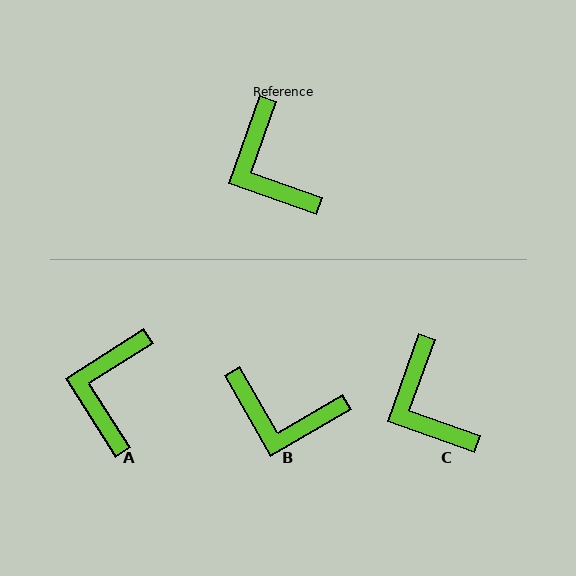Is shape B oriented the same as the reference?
No, it is off by about 49 degrees.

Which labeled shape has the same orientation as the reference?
C.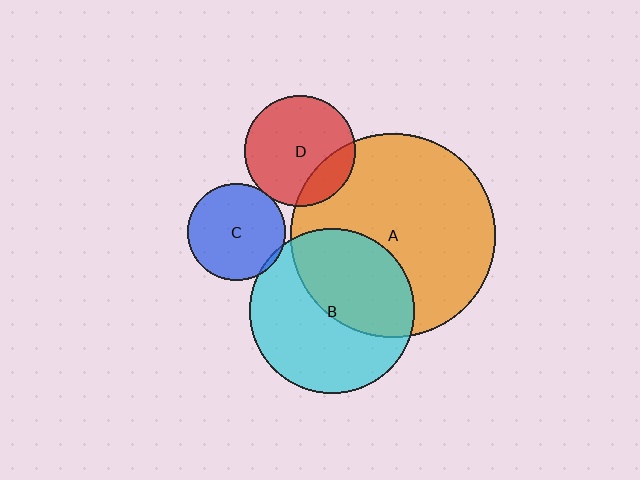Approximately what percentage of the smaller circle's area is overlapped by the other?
Approximately 5%.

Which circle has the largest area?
Circle A (orange).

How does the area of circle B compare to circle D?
Approximately 2.2 times.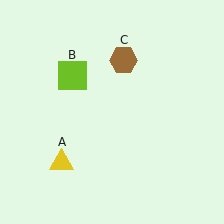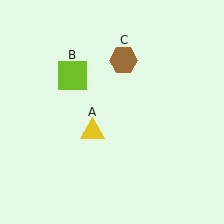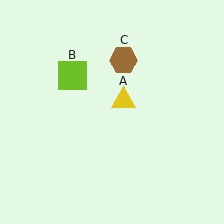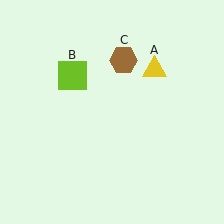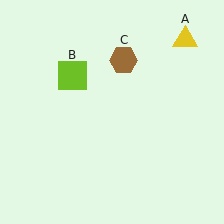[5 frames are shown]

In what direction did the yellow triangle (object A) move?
The yellow triangle (object A) moved up and to the right.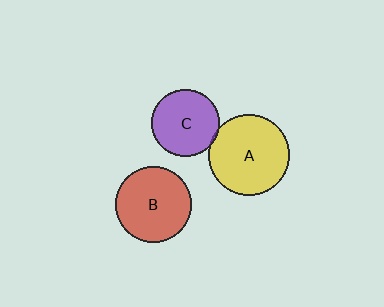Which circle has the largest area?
Circle A (yellow).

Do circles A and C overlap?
Yes.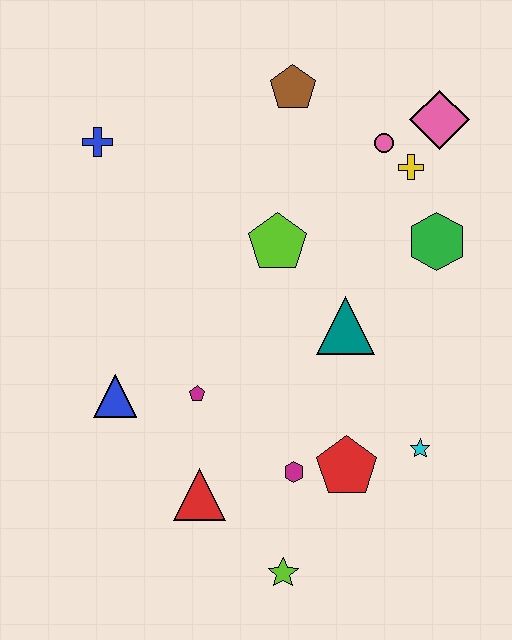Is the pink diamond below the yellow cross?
No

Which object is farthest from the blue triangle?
The pink diamond is farthest from the blue triangle.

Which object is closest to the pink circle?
The yellow cross is closest to the pink circle.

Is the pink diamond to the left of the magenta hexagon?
No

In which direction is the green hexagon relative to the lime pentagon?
The green hexagon is to the right of the lime pentagon.